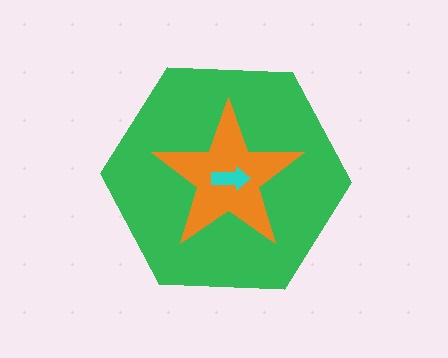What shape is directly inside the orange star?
The cyan arrow.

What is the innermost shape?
The cyan arrow.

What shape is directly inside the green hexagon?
The orange star.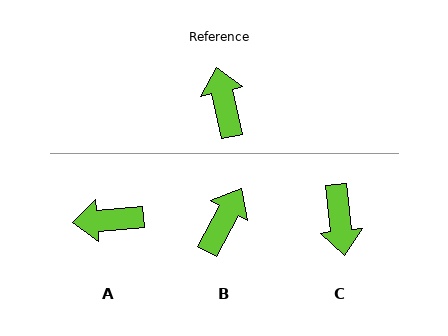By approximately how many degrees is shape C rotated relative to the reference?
Approximately 174 degrees counter-clockwise.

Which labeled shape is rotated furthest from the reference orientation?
C, about 174 degrees away.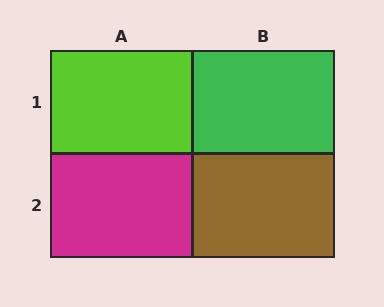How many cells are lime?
1 cell is lime.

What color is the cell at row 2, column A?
Magenta.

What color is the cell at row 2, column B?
Brown.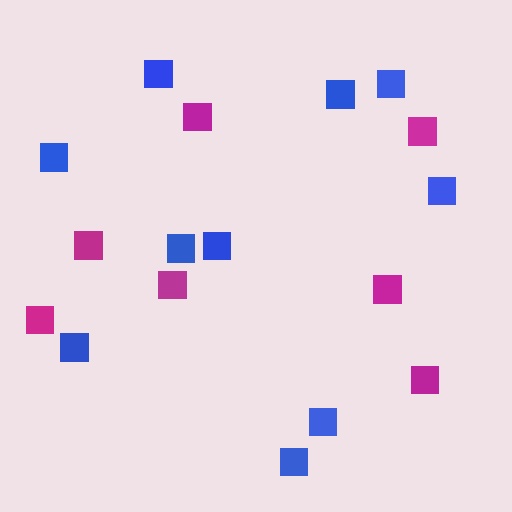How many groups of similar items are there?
There are 2 groups: one group of magenta squares (7) and one group of blue squares (10).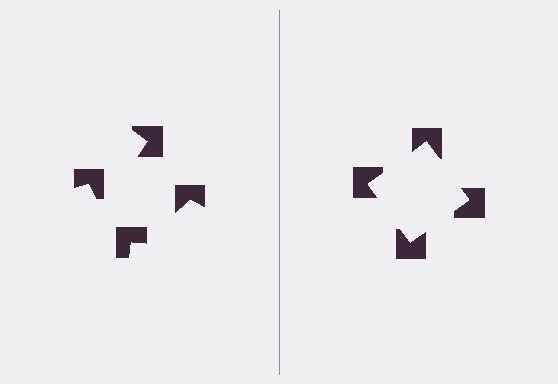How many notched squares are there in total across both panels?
8 — 4 on each side.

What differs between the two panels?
The notched squares are positioned identically on both sides; only the wedge orientations differ. On the right they align to a square; on the left they are misaligned.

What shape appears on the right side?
An illusory square.